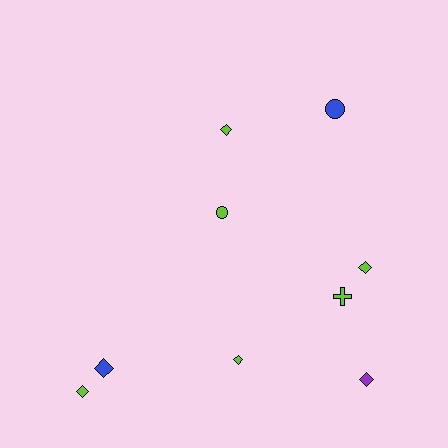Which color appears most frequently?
Lime, with 6 objects.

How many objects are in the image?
There are 9 objects.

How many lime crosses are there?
There is 1 lime cross.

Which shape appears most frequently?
Diamond, with 6 objects.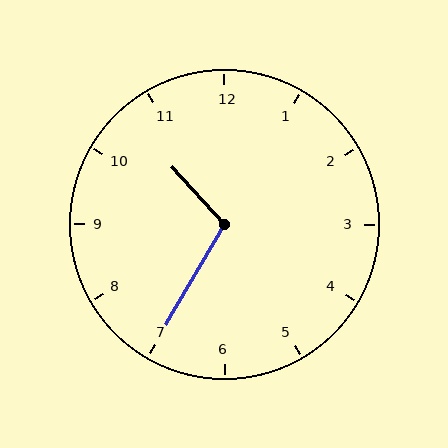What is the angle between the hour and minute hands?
Approximately 108 degrees.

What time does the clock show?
10:35.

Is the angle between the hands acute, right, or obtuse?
It is obtuse.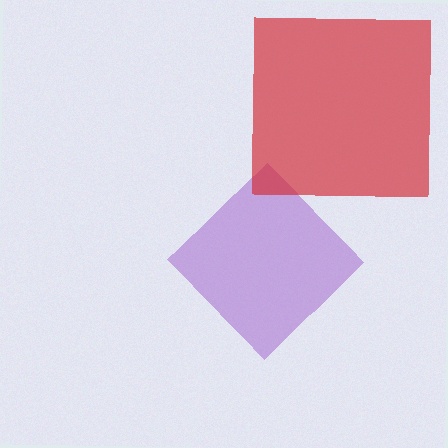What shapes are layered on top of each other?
The layered shapes are: a purple diamond, a red square.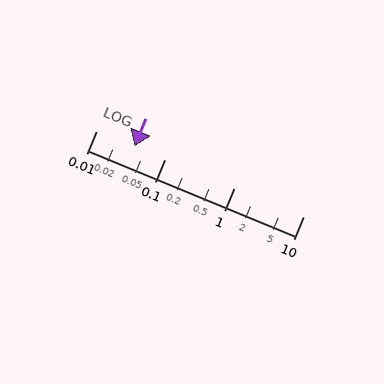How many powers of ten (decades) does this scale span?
The scale spans 3 decades, from 0.01 to 10.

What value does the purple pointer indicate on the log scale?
The pointer indicates approximately 0.036.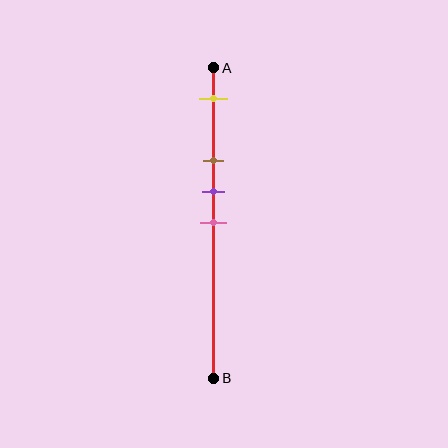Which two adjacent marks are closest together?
The purple and pink marks are the closest adjacent pair.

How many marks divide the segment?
There are 4 marks dividing the segment.